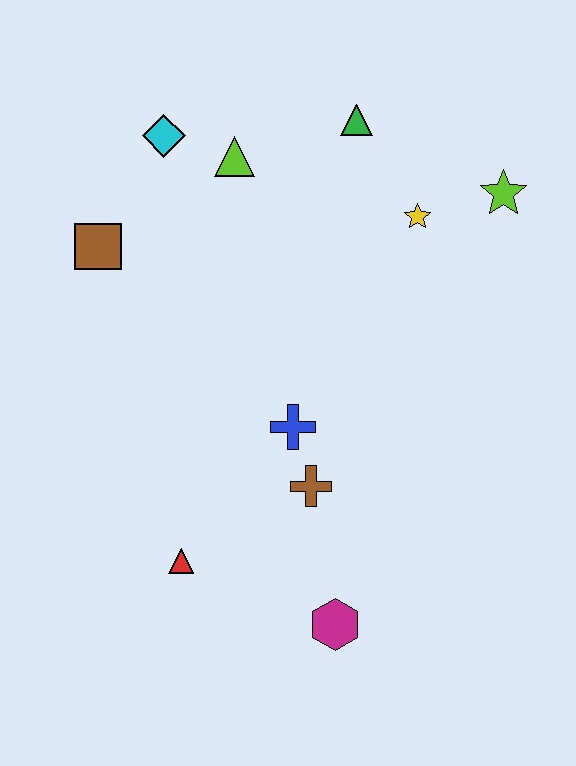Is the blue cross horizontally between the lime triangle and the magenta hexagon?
Yes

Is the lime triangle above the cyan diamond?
No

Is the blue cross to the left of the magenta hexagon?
Yes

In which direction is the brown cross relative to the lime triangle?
The brown cross is below the lime triangle.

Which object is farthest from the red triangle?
The lime star is farthest from the red triangle.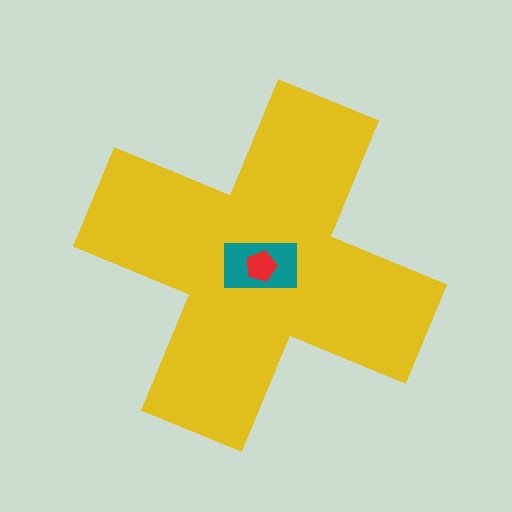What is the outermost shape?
The yellow cross.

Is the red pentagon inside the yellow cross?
Yes.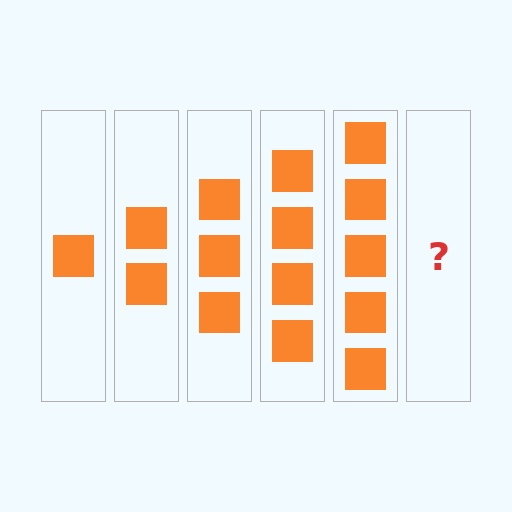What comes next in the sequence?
The next element should be 6 squares.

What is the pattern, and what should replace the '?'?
The pattern is that each step adds one more square. The '?' should be 6 squares.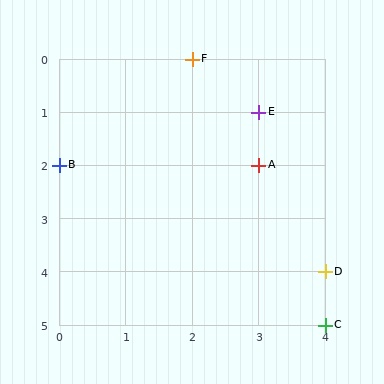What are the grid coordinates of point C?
Point C is at grid coordinates (4, 5).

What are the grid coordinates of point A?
Point A is at grid coordinates (3, 2).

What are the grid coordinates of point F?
Point F is at grid coordinates (2, 0).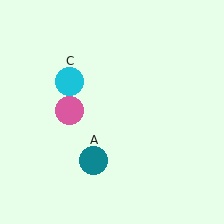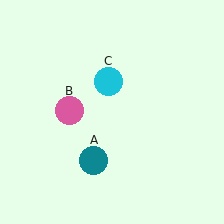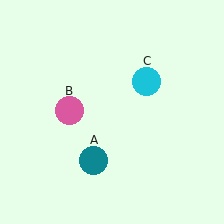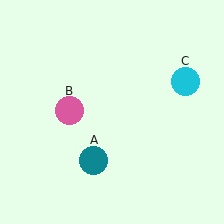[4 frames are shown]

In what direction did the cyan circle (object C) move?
The cyan circle (object C) moved right.